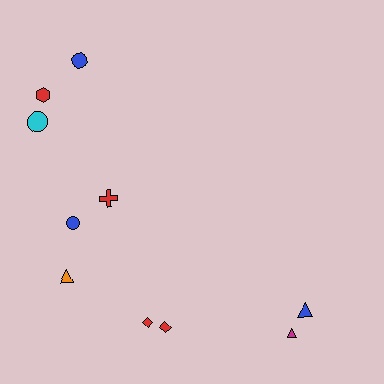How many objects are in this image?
There are 10 objects.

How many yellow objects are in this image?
There are no yellow objects.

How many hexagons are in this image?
There is 1 hexagon.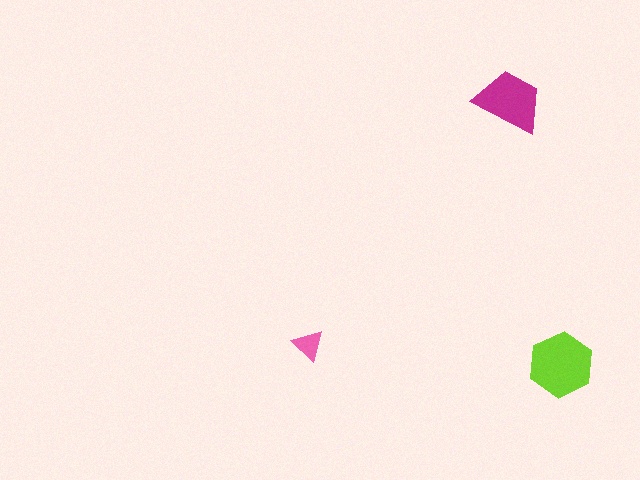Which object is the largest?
The lime hexagon.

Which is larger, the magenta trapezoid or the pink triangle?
The magenta trapezoid.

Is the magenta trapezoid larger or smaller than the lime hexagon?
Smaller.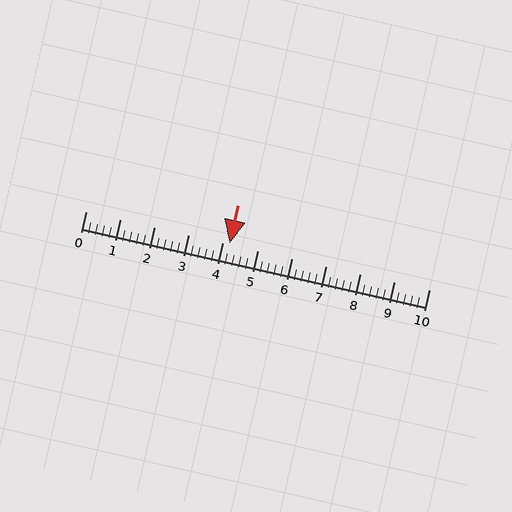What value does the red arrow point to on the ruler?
The red arrow points to approximately 4.2.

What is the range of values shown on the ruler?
The ruler shows values from 0 to 10.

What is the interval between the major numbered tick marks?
The major tick marks are spaced 1 units apart.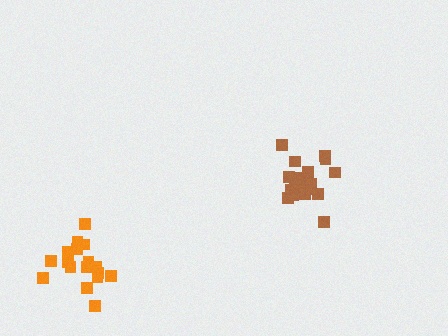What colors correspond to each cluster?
The clusters are colored: brown, orange.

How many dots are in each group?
Group 1: 21 dots, Group 2: 17 dots (38 total).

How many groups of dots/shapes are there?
There are 2 groups.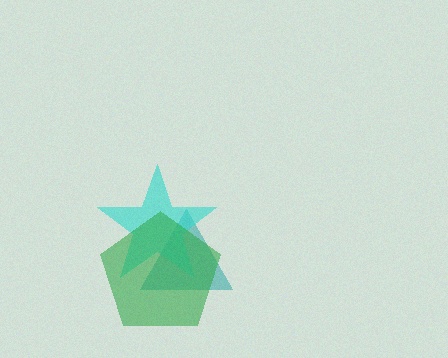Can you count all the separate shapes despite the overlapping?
Yes, there are 3 separate shapes.